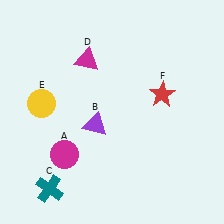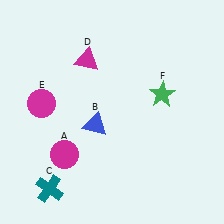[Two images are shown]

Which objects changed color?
B changed from purple to blue. E changed from yellow to magenta. F changed from red to green.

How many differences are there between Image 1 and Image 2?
There are 3 differences between the two images.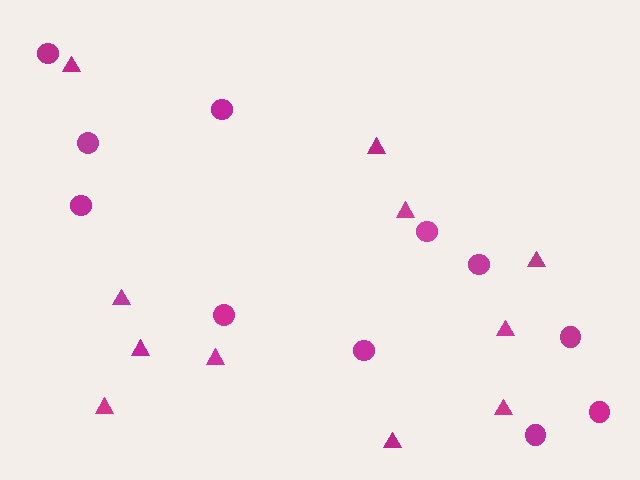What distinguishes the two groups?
There are 2 groups: one group of triangles (11) and one group of circles (11).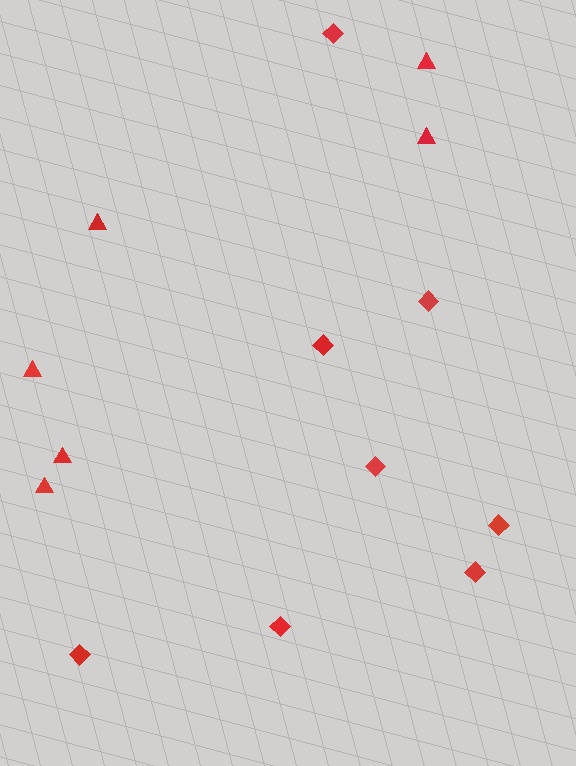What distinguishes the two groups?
There are 2 groups: one group of diamonds (8) and one group of triangles (6).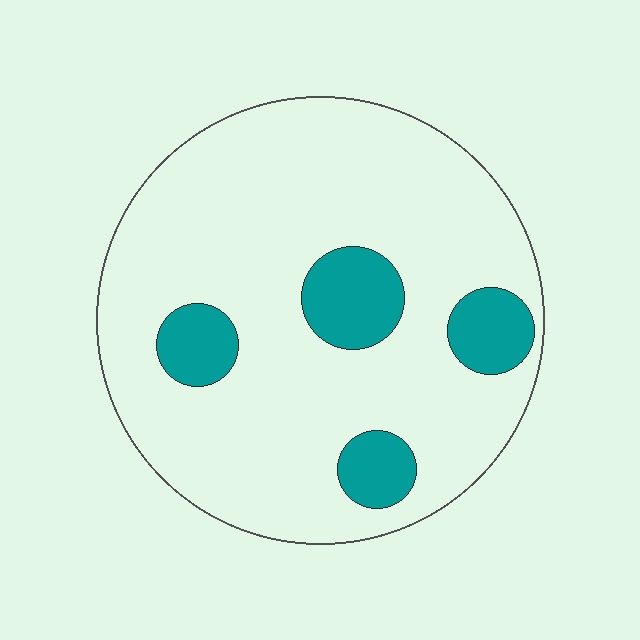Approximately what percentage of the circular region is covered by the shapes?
Approximately 15%.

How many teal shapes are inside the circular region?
4.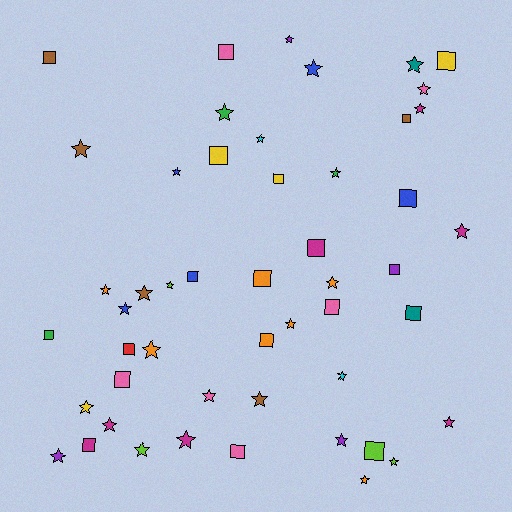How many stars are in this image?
There are 30 stars.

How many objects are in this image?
There are 50 objects.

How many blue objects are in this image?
There are 5 blue objects.